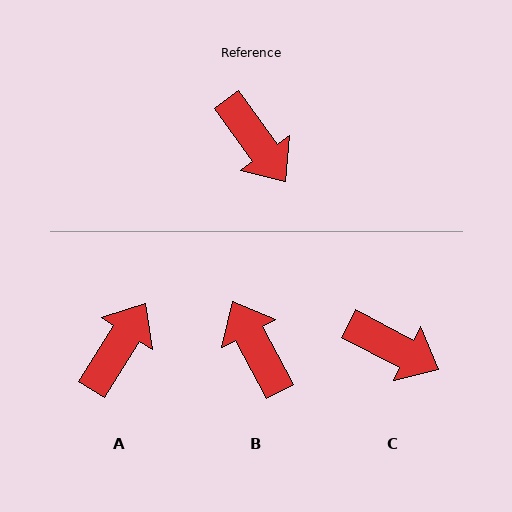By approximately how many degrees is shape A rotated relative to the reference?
Approximately 112 degrees counter-clockwise.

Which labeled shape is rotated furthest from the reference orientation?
B, about 172 degrees away.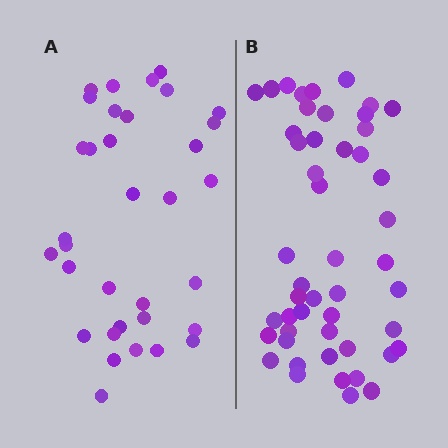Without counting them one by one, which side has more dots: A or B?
Region B (the right region) has more dots.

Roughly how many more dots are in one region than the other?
Region B has approximately 15 more dots than region A.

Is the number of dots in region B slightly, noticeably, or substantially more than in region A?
Region B has noticeably more, but not dramatically so. The ratio is roughly 1.4 to 1.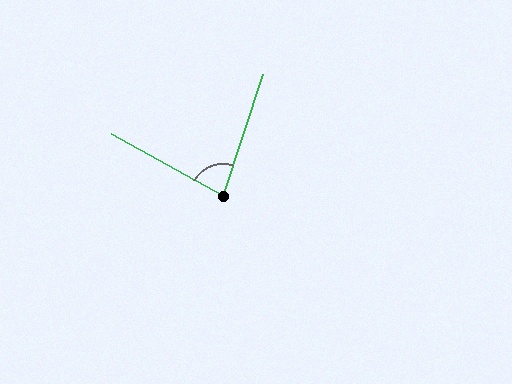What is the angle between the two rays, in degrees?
Approximately 79 degrees.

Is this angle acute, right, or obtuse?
It is acute.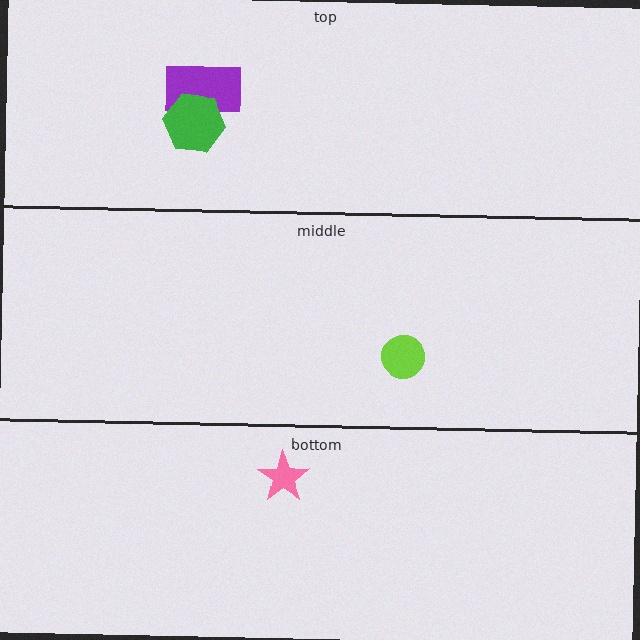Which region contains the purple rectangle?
The top region.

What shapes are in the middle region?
The lime circle.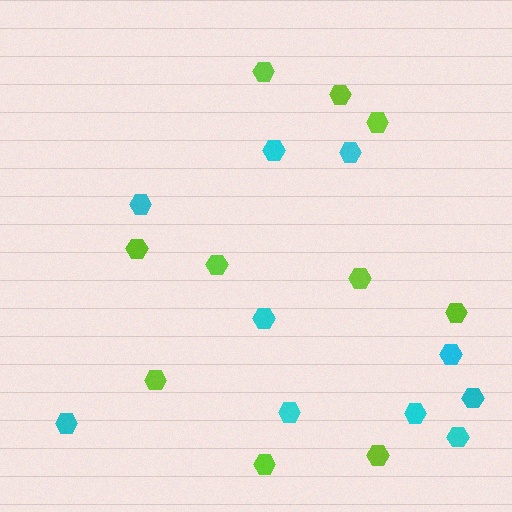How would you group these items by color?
There are 2 groups: one group of cyan hexagons (10) and one group of lime hexagons (10).